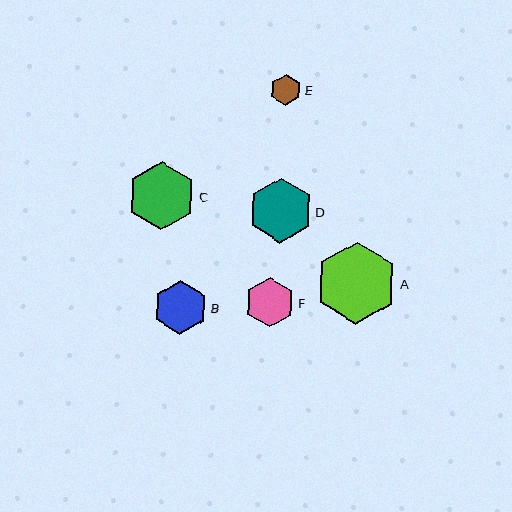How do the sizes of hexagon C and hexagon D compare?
Hexagon C and hexagon D are approximately the same size.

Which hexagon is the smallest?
Hexagon E is the smallest with a size of approximately 31 pixels.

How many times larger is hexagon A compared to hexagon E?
Hexagon A is approximately 2.7 times the size of hexagon E.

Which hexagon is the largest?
Hexagon A is the largest with a size of approximately 82 pixels.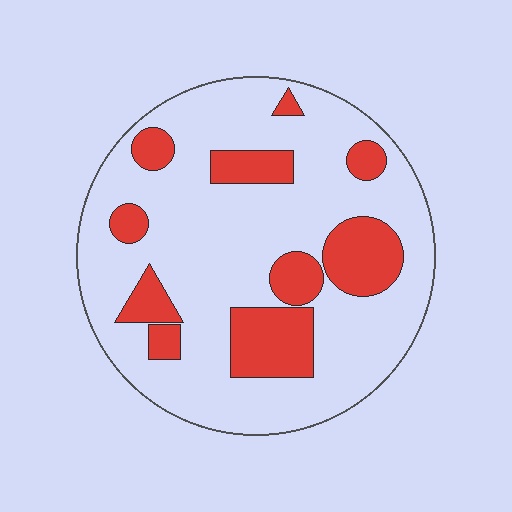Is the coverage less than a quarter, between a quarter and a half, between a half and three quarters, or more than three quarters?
Less than a quarter.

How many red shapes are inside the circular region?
10.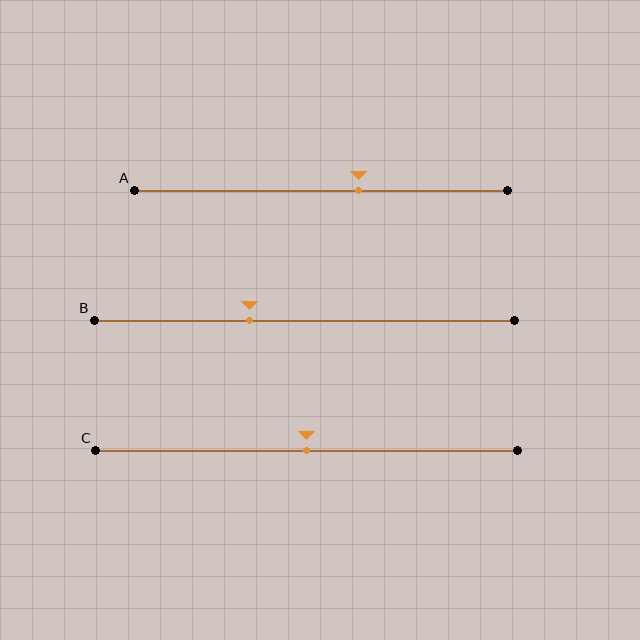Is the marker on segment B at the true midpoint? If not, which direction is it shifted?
No, the marker on segment B is shifted to the left by about 13% of the segment length.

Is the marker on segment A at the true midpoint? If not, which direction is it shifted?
No, the marker on segment A is shifted to the right by about 10% of the segment length.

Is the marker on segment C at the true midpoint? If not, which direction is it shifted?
Yes, the marker on segment C is at the true midpoint.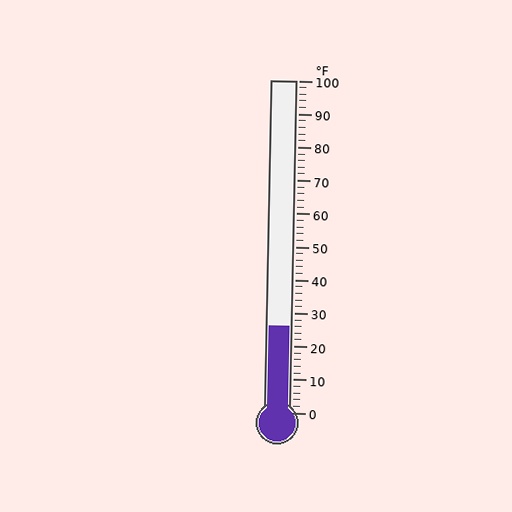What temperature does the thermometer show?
The thermometer shows approximately 26°F.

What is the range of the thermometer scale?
The thermometer scale ranges from 0°F to 100°F.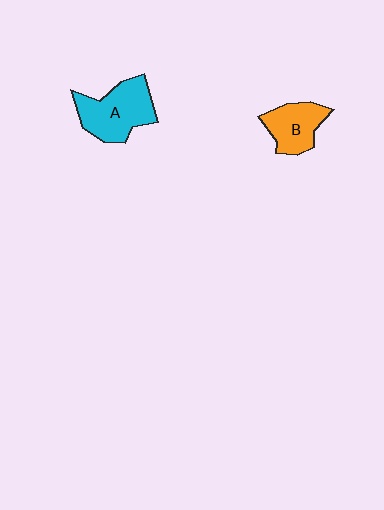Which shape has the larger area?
Shape A (cyan).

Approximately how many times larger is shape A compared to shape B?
Approximately 1.4 times.